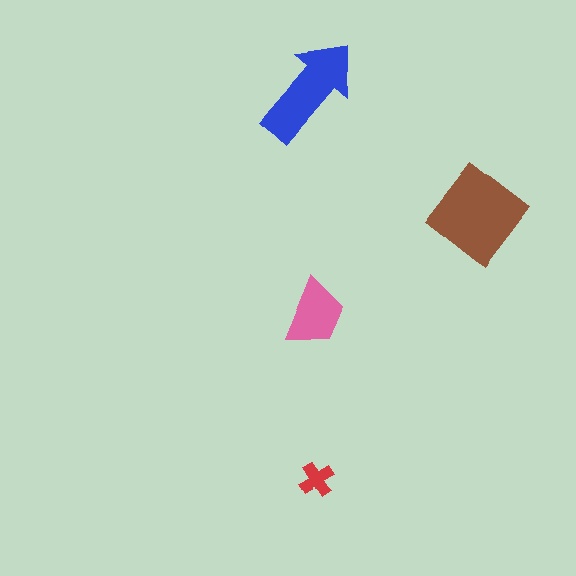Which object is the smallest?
The red cross.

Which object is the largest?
The brown diamond.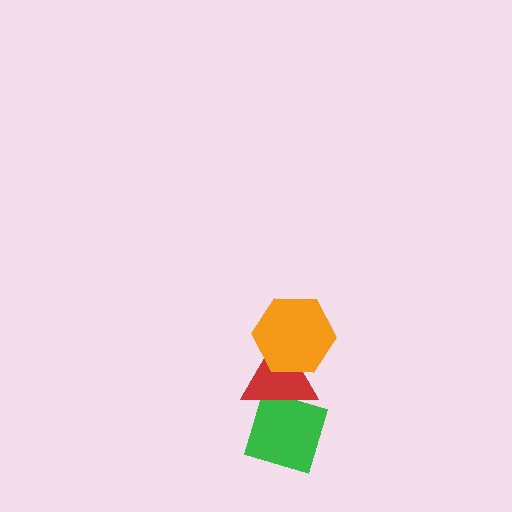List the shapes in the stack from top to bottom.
From top to bottom: the orange hexagon, the red triangle, the green diamond.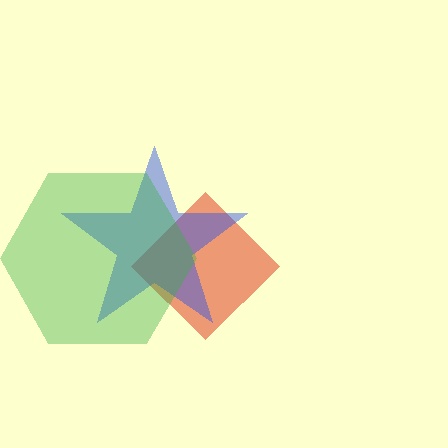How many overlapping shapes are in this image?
There are 3 overlapping shapes in the image.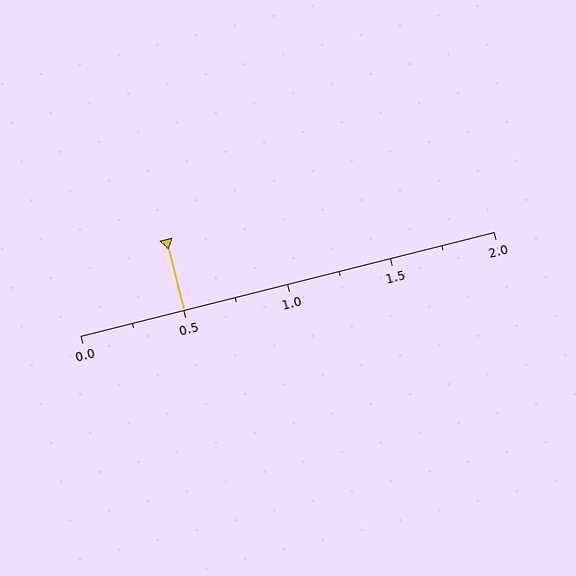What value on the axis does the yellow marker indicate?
The marker indicates approximately 0.5.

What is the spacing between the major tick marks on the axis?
The major ticks are spaced 0.5 apart.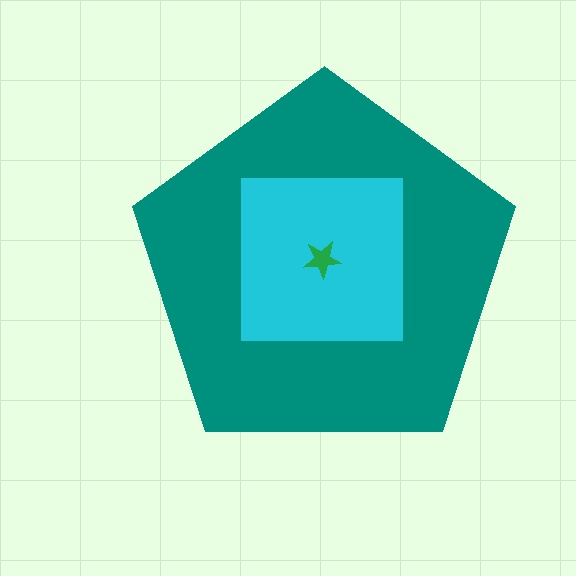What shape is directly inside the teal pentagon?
The cyan square.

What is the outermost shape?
The teal pentagon.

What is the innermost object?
The green star.